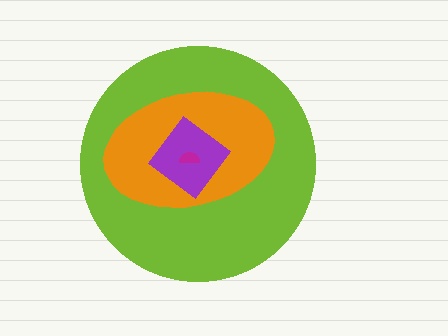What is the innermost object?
The magenta semicircle.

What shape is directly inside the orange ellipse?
The purple diamond.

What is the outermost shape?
The lime circle.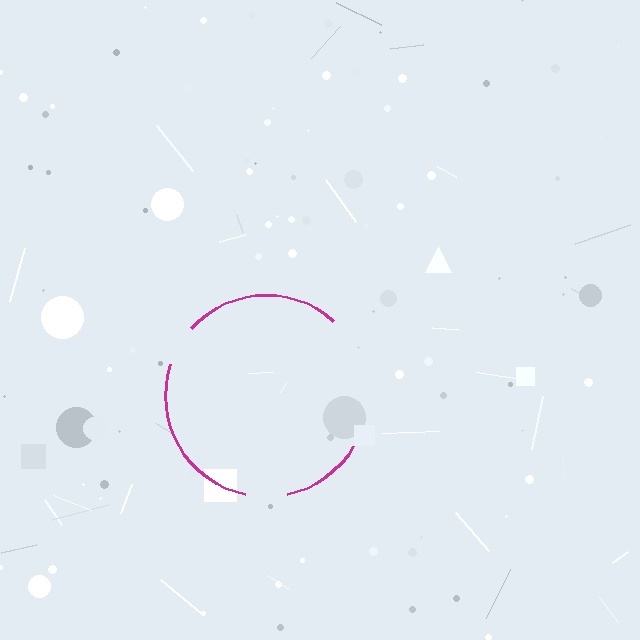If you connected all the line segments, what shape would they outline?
They would outline a circle.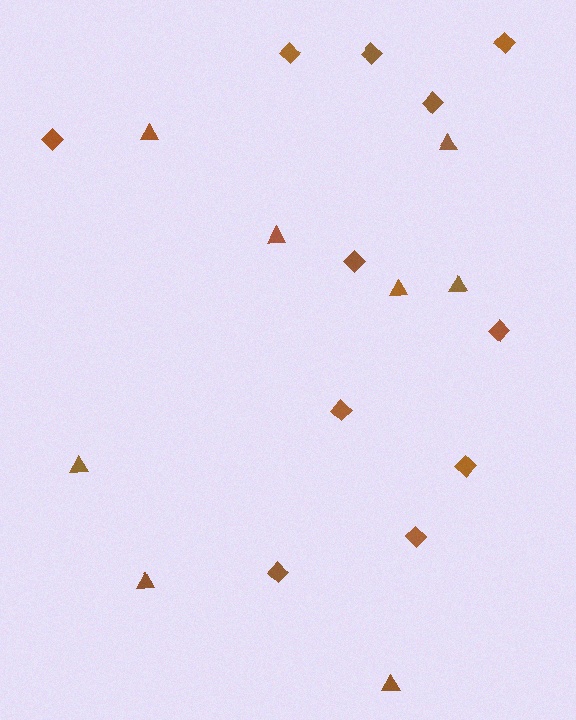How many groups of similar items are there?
There are 2 groups: one group of triangles (8) and one group of diamonds (11).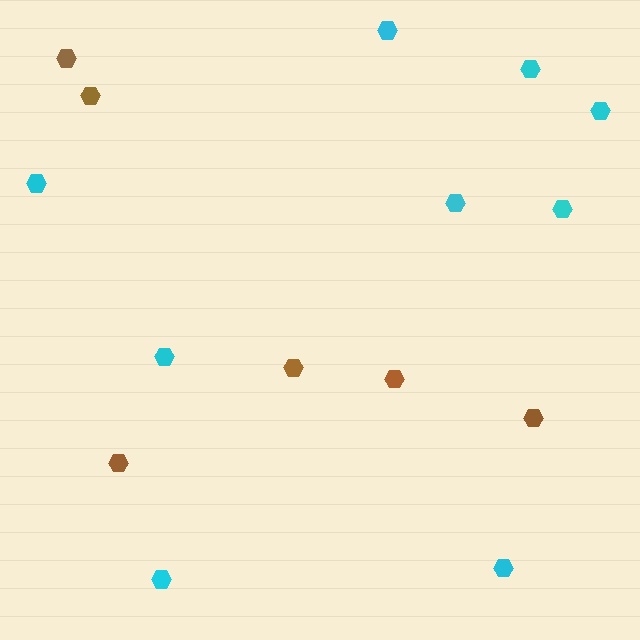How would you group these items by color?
There are 2 groups: one group of cyan hexagons (9) and one group of brown hexagons (6).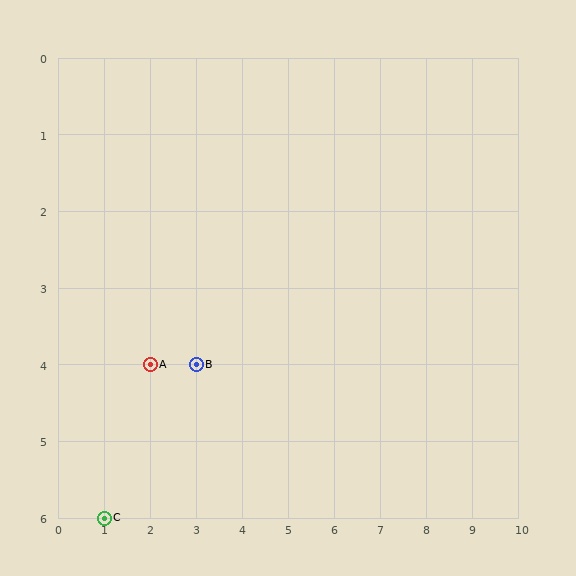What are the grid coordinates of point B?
Point B is at grid coordinates (3, 4).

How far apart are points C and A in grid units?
Points C and A are 1 column and 2 rows apart (about 2.2 grid units diagonally).